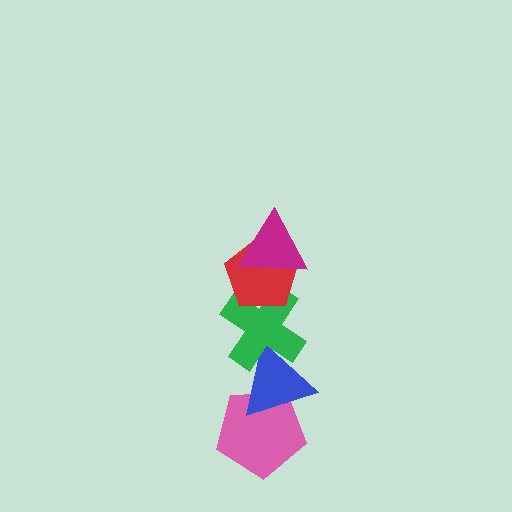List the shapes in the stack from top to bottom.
From top to bottom: the magenta triangle, the red pentagon, the green cross, the blue triangle, the pink pentagon.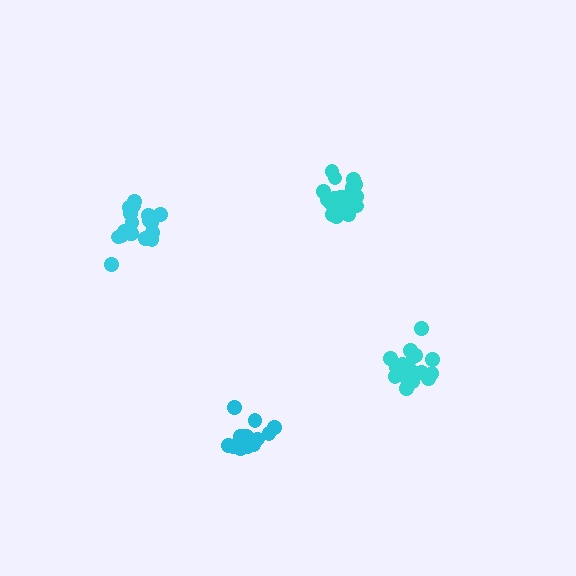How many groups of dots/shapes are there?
There are 4 groups.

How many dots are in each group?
Group 1: 18 dots, Group 2: 17 dots, Group 3: 19 dots, Group 4: 14 dots (68 total).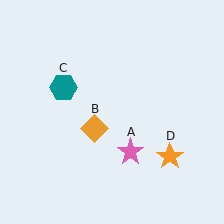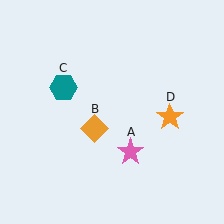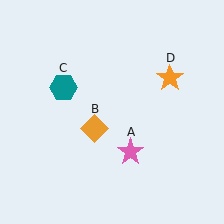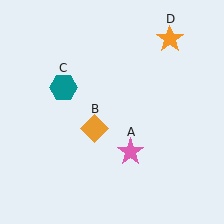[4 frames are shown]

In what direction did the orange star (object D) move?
The orange star (object D) moved up.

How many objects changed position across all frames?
1 object changed position: orange star (object D).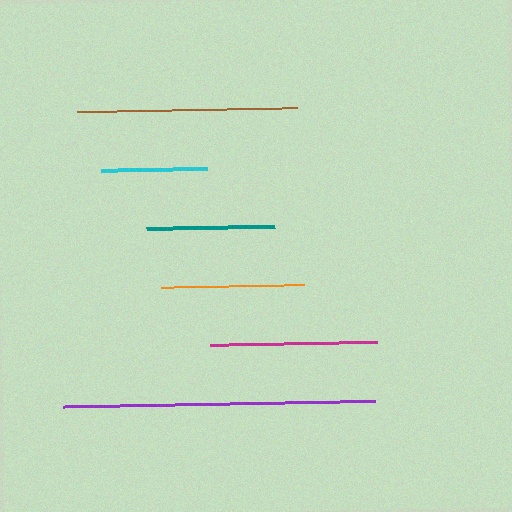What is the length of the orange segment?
The orange segment is approximately 142 pixels long.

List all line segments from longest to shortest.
From longest to shortest: purple, brown, magenta, orange, teal, cyan.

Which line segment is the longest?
The purple line is the longest at approximately 311 pixels.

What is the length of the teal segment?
The teal segment is approximately 128 pixels long.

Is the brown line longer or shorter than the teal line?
The brown line is longer than the teal line.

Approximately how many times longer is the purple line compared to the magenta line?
The purple line is approximately 1.9 times the length of the magenta line.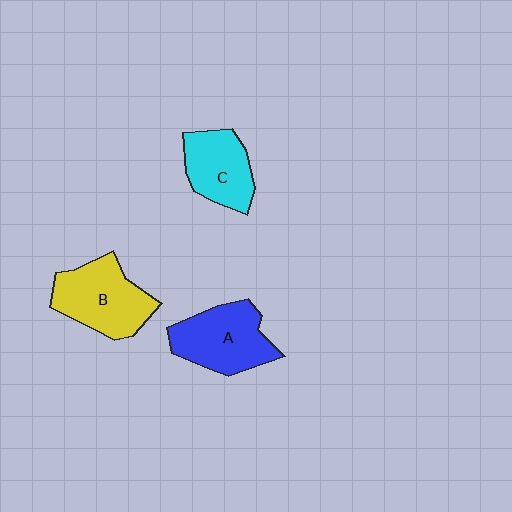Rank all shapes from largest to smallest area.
From largest to smallest: B (yellow), A (blue), C (cyan).